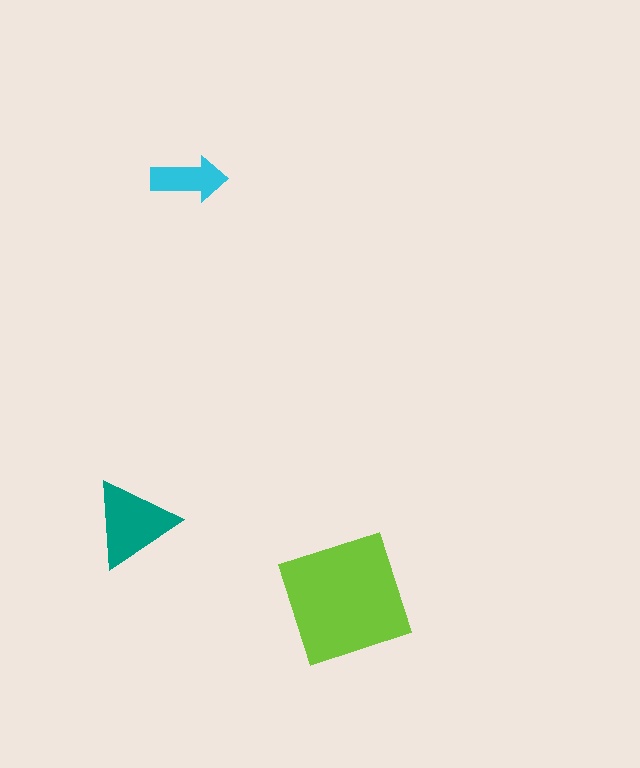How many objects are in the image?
There are 3 objects in the image.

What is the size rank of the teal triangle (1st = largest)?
2nd.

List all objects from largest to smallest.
The lime square, the teal triangle, the cyan arrow.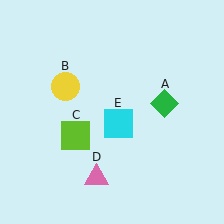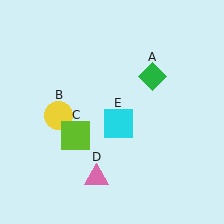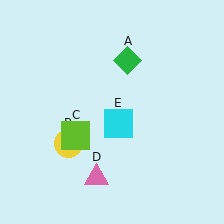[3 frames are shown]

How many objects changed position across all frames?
2 objects changed position: green diamond (object A), yellow circle (object B).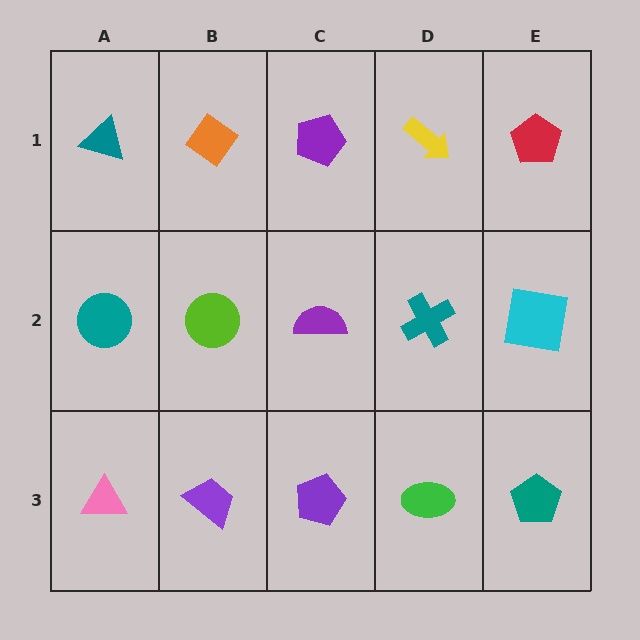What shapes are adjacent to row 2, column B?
An orange diamond (row 1, column B), a purple trapezoid (row 3, column B), a teal circle (row 2, column A), a purple semicircle (row 2, column C).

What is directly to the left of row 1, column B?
A teal triangle.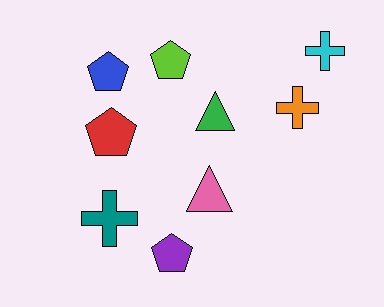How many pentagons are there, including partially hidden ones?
There are 4 pentagons.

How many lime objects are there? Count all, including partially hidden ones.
There is 1 lime object.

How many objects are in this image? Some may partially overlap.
There are 9 objects.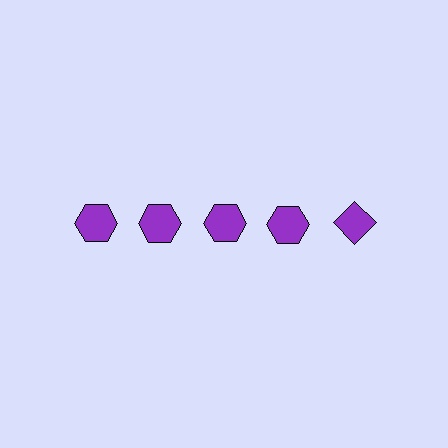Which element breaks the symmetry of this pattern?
The purple diamond in the top row, rightmost column breaks the symmetry. All other shapes are purple hexagons.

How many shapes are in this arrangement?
There are 5 shapes arranged in a grid pattern.